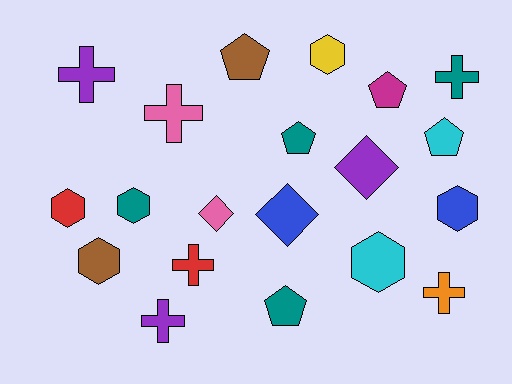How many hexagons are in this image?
There are 6 hexagons.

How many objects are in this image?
There are 20 objects.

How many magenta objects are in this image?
There is 1 magenta object.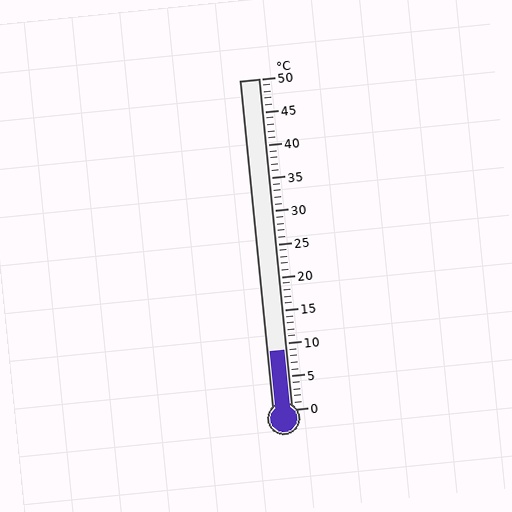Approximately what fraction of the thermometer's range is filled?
The thermometer is filled to approximately 20% of its range.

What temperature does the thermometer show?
The thermometer shows approximately 9°C.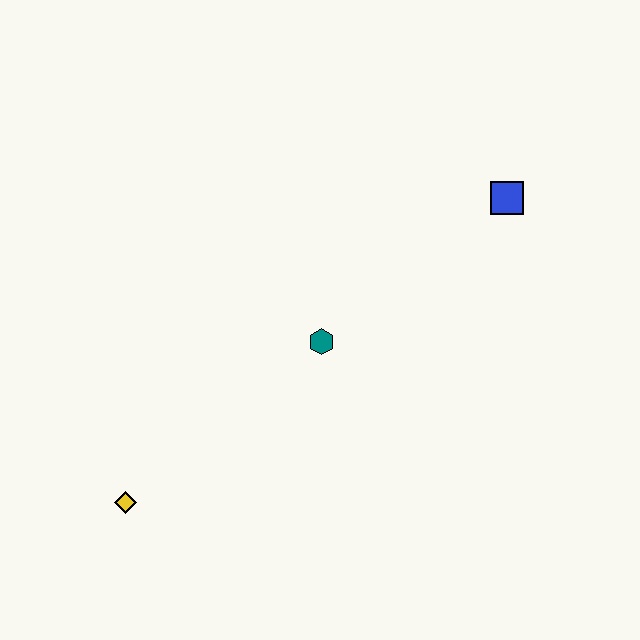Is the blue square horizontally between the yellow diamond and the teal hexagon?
No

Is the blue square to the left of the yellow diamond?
No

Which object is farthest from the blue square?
The yellow diamond is farthest from the blue square.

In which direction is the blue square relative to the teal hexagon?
The blue square is to the right of the teal hexagon.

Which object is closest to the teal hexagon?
The blue square is closest to the teal hexagon.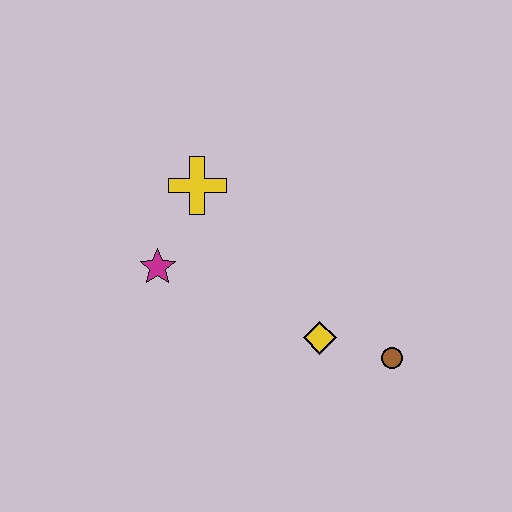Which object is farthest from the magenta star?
The brown circle is farthest from the magenta star.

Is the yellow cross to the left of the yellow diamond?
Yes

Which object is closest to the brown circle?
The yellow diamond is closest to the brown circle.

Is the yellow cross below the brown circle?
No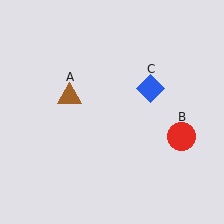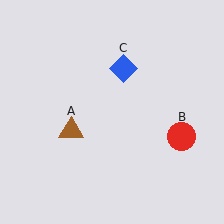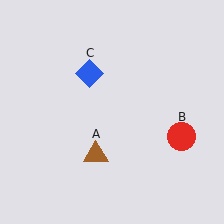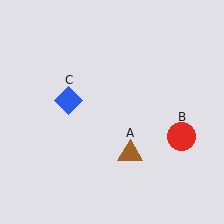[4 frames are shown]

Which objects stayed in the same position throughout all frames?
Red circle (object B) remained stationary.